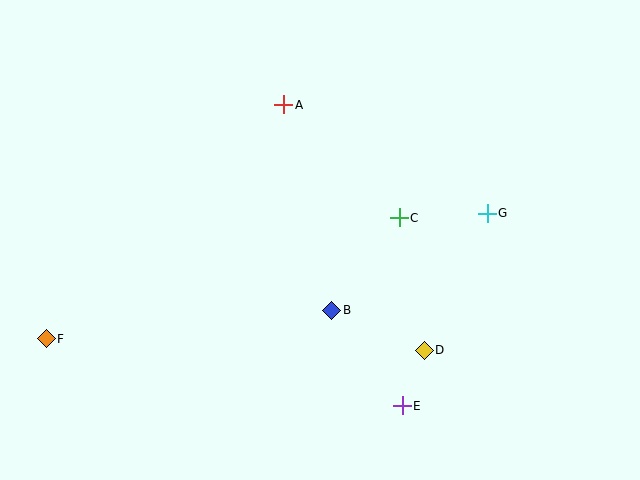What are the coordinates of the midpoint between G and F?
The midpoint between G and F is at (267, 276).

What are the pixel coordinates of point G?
Point G is at (487, 213).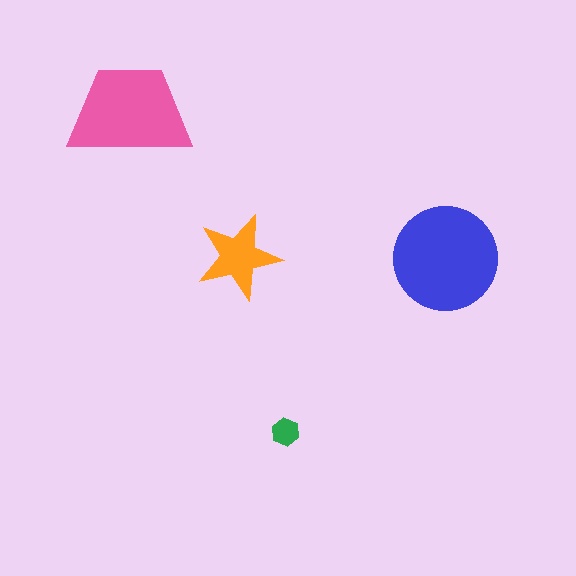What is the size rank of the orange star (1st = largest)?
3rd.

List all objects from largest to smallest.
The blue circle, the pink trapezoid, the orange star, the green hexagon.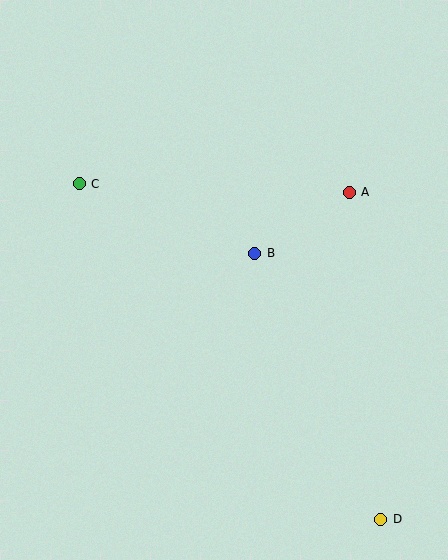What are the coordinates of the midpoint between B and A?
The midpoint between B and A is at (302, 223).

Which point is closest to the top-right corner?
Point A is closest to the top-right corner.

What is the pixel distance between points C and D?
The distance between C and D is 451 pixels.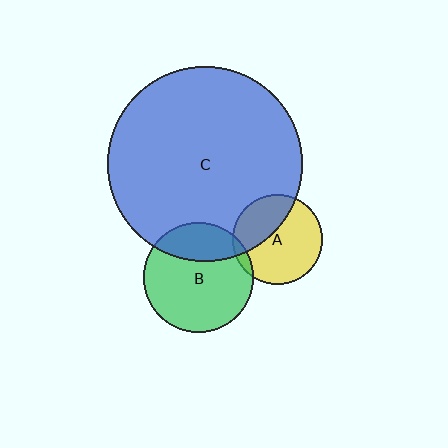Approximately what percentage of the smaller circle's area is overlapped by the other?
Approximately 35%.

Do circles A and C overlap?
Yes.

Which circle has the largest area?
Circle C (blue).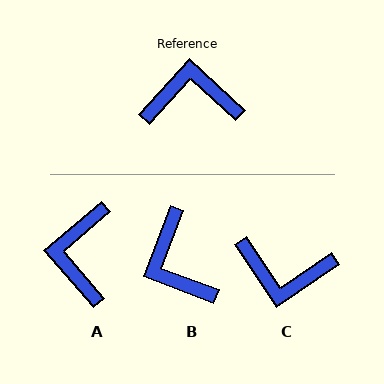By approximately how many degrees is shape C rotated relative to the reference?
Approximately 167 degrees counter-clockwise.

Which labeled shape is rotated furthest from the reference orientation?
C, about 167 degrees away.